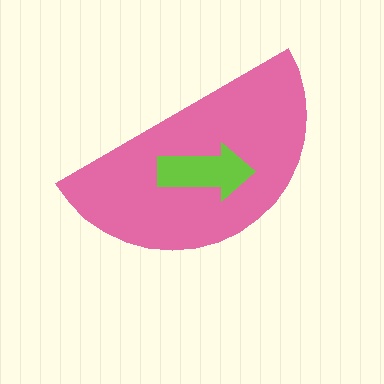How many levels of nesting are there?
2.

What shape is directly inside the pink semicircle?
The lime arrow.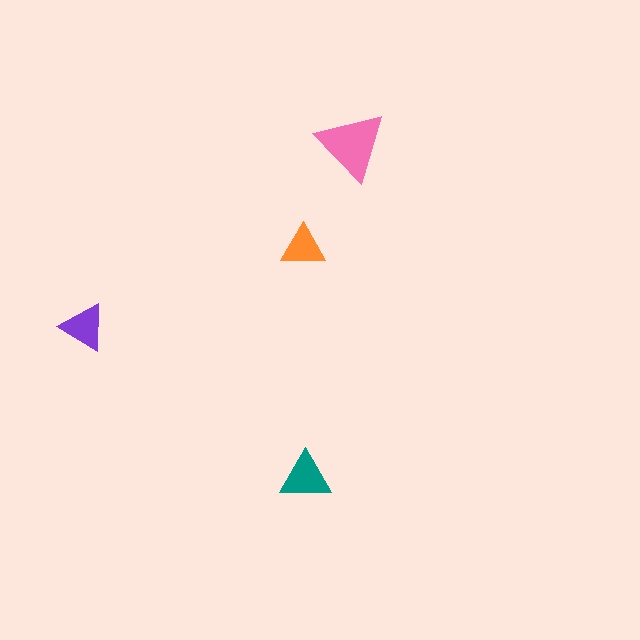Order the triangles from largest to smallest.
the pink one, the teal one, the purple one, the orange one.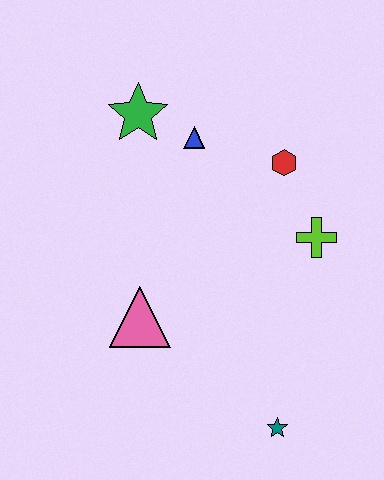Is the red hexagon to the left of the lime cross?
Yes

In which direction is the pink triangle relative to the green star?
The pink triangle is below the green star.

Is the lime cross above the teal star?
Yes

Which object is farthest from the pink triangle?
The red hexagon is farthest from the pink triangle.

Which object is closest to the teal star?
The pink triangle is closest to the teal star.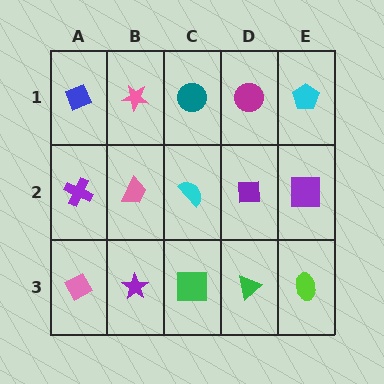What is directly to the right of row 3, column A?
A purple star.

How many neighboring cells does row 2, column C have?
4.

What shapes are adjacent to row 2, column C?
A teal circle (row 1, column C), a green square (row 3, column C), a pink trapezoid (row 2, column B), a purple square (row 2, column D).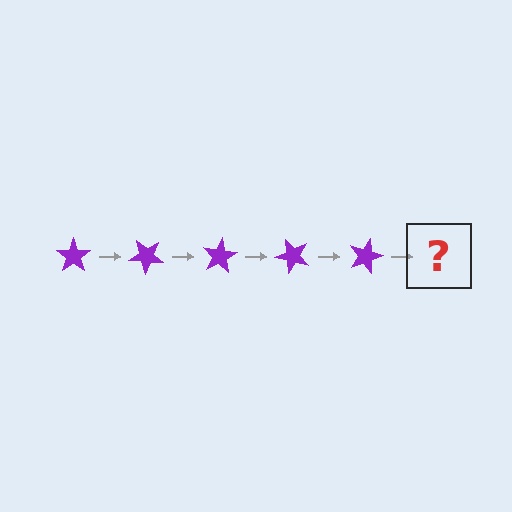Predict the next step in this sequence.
The next step is a purple star rotated 200 degrees.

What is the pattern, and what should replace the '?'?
The pattern is that the star rotates 40 degrees each step. The '?' should be a purple star rotated 200 degrees.